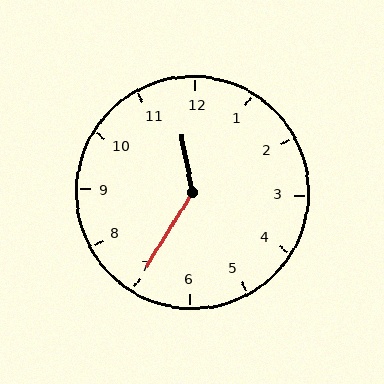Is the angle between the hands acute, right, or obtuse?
It is obtuse.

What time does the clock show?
11:35.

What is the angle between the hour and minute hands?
Approximately 138 degrees.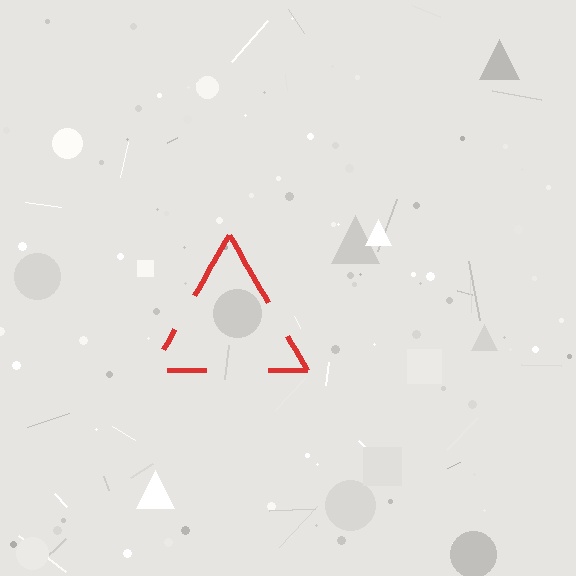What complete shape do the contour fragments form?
The contour fragments form a triangle.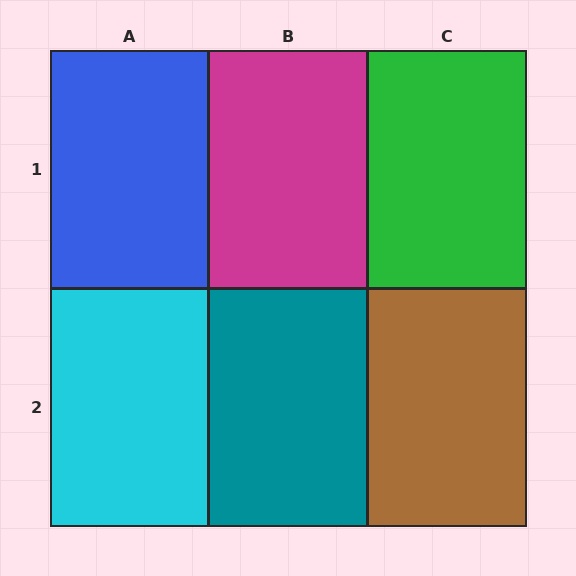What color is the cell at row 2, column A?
Cyan.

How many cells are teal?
1 cell is teal.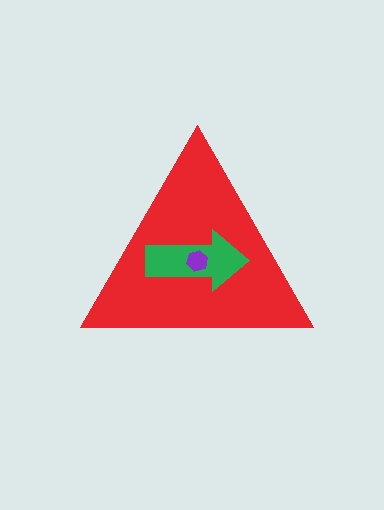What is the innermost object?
The purple hexagon.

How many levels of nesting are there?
3.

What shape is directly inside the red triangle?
The green arrow.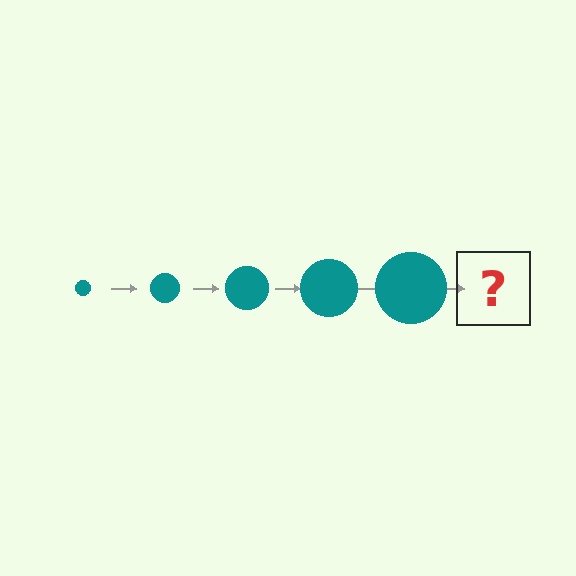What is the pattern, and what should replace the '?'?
The pattern is that the circle gets progressively larger each step. The '?' should be a teal circle, larger than the previous one.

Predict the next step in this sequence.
The next step is a teal circle, larger than the previous one.